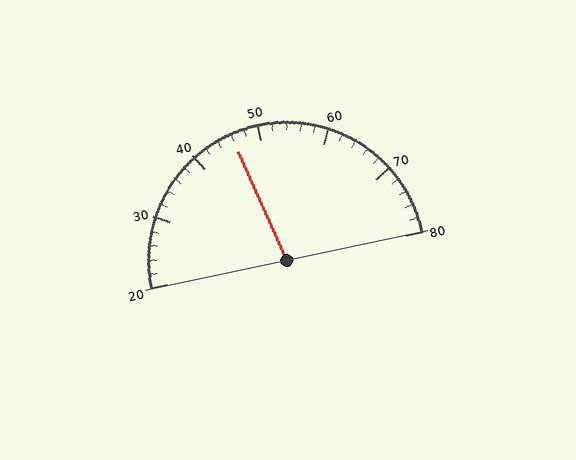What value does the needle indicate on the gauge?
The needle indicates approximately 46.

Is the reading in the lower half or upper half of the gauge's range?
The reading is in the lower half of the range (20 to 80).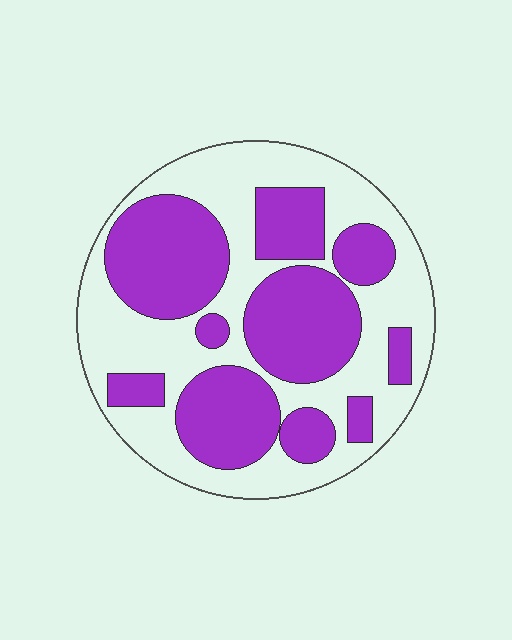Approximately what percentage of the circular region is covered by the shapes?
Approximately 50%.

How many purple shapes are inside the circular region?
10.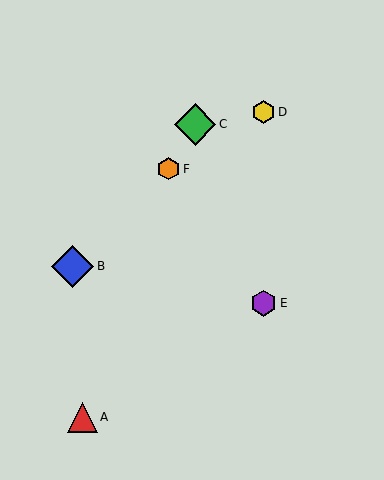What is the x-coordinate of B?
Object B is at x≈73.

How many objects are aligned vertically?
2 objects (D, E) are aligned vertically.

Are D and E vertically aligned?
Yes, both are at x≈264.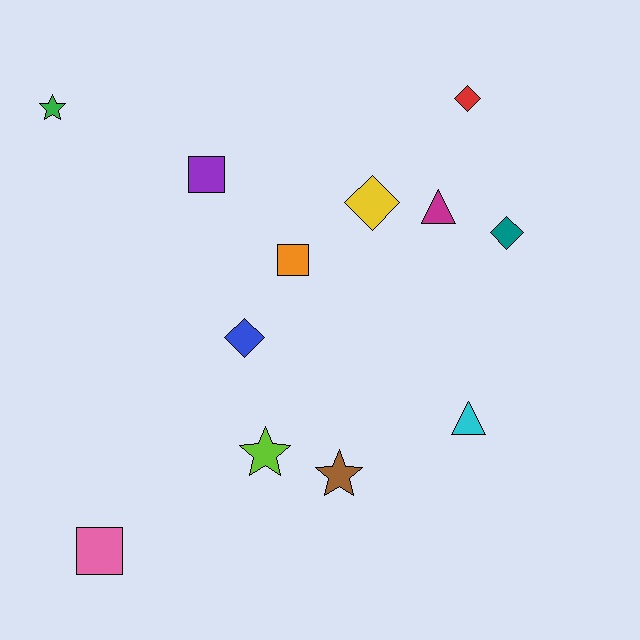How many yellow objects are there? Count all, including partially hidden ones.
There is 1 yellow object.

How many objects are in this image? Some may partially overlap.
There are 12 objects.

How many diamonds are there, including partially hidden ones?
There are 4 diamonds.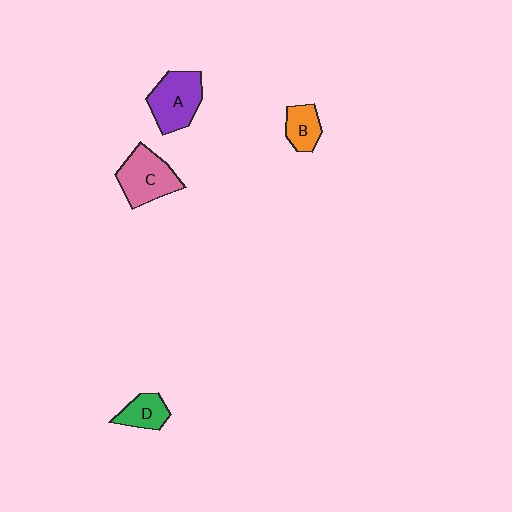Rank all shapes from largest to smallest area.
From largest to smallest: A (purple), C (pink), D (green), B (orange).